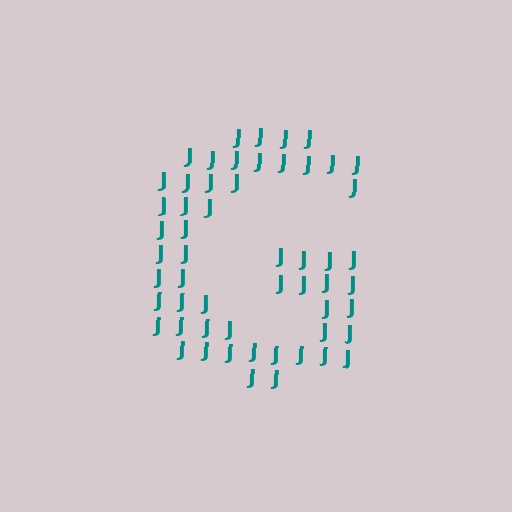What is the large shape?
The large shape is the letter G.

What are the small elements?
The small elements are letter J's.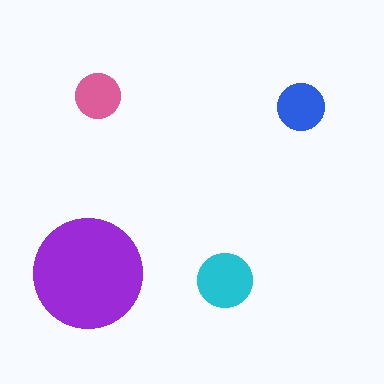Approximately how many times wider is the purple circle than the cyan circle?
About 2 times wider.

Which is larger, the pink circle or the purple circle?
The purple one.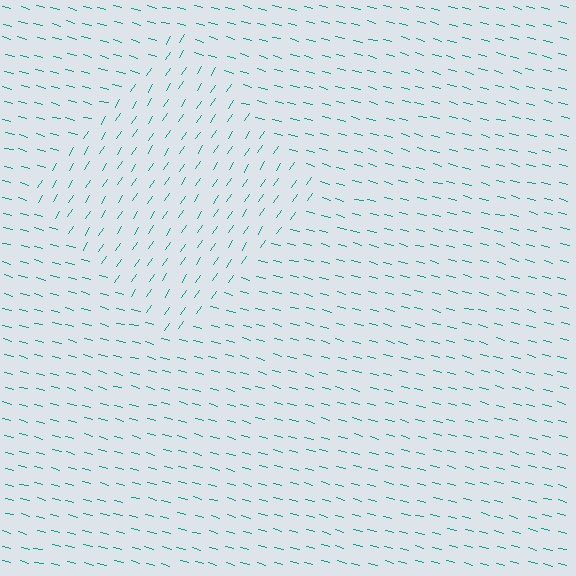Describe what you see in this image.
The image is filled with small teal line segments. A diamond region in the image has lines oriented differently from the surrounding lines, creating a visible texture boundary.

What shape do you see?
I see a diamond.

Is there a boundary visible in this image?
Yes, there is a texture boundary formed by a change in line orientation.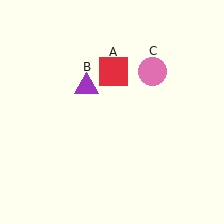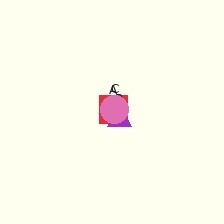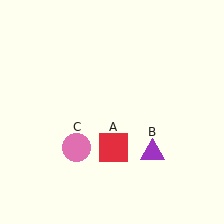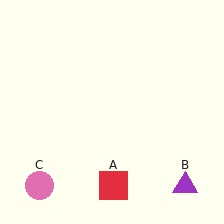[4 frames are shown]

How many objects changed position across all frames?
3 objects changed position: red square (object A), purple triangle (object B), pink circle (object C).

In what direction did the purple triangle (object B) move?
The purple triangle (object B) moved down and to the right.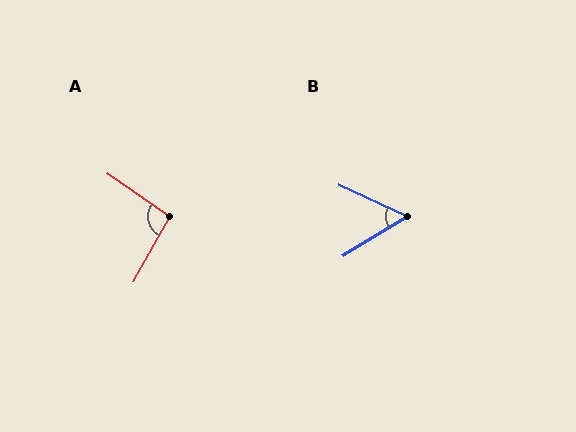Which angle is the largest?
A, at approximately 95 degrees.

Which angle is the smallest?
B, at approximately 57 degrees.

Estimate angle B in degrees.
Approximately 57 degrees.